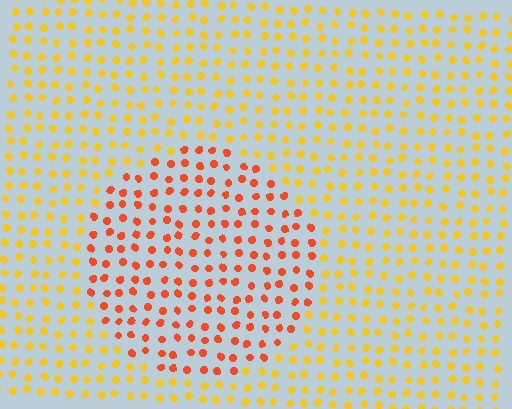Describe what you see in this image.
The image is filled with small yellow elements in a uniform arrangement. A circle-shaped region is visible where the elements are tinted to a slightly different hue, forming a subtle color boundary.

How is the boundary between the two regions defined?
The boundary is defined purely by a slight shift in hue (about 38 degrees). Spacing, size, and orientation are identical on both sides.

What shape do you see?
I see a circle.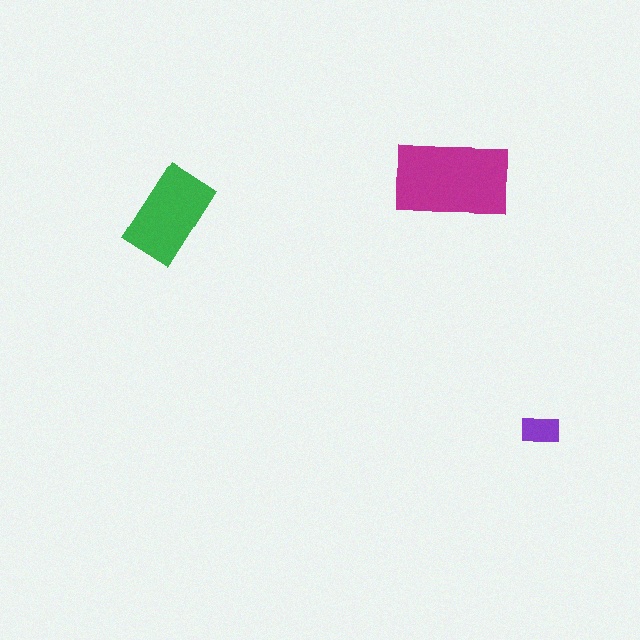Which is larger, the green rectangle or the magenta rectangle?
The magenta one.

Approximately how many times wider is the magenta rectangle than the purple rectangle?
About 3 times wider.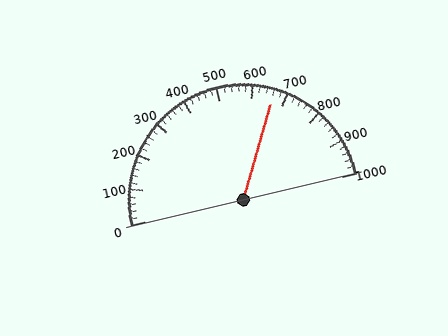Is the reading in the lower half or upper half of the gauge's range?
The reading is in the upper half of the range (0 to 1000).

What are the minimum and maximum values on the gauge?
The gauge ranges from 0 to 1000.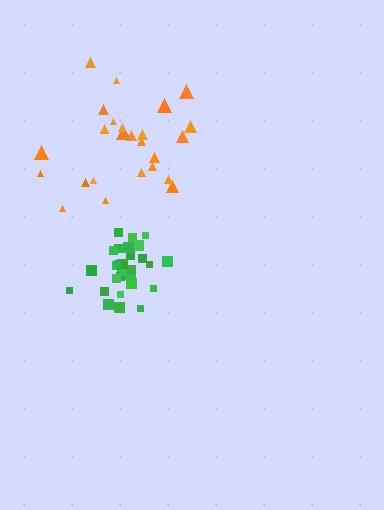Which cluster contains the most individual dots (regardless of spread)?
Green (30).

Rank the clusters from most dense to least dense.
green, orange.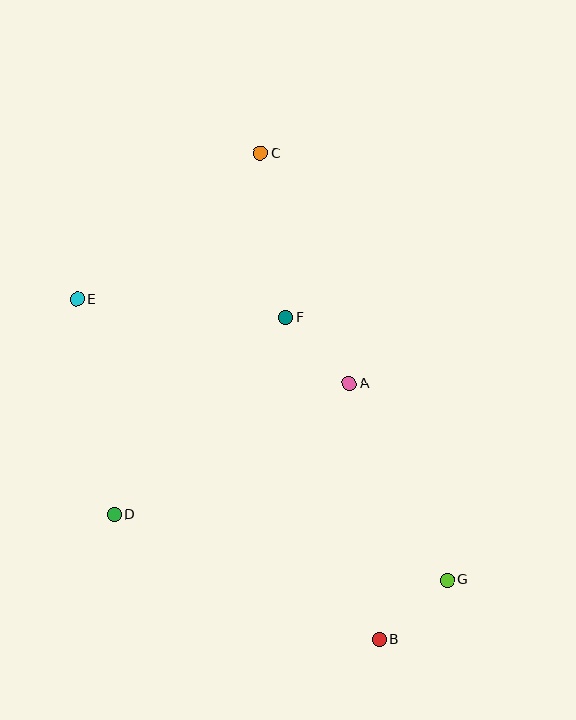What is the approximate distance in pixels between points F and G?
The distance between F and G is approximately 308 pixels.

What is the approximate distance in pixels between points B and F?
The distance between B and F is approximately 335 pixels.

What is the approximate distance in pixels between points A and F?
The distance between A and F is approximately 91 pixels.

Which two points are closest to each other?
Points B and G are closest to each other.